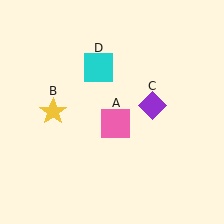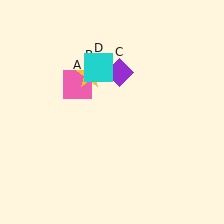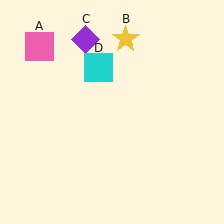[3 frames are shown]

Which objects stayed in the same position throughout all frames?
Cyan square (object D) remained stationary.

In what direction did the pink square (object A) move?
The pink square (object A) moved up and to the left.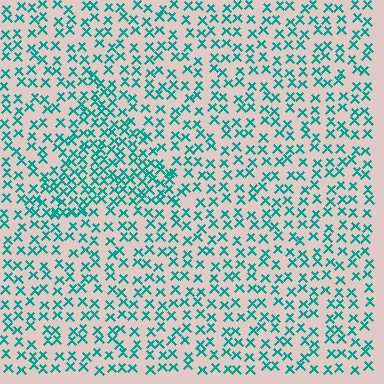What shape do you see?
I see a triangle.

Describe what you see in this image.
The image contains small teal elements arranged at two different densities. A triangle-shaped region is visible where the elements are more densely packed than the surrounding area.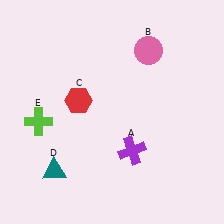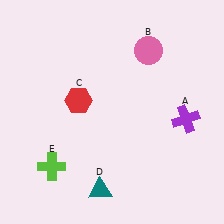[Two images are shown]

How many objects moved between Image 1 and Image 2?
3 objects moved between the two images.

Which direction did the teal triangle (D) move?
The teal triangle (D) moved right.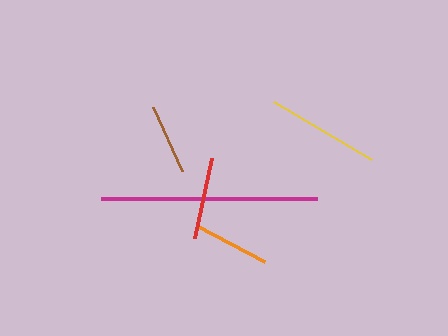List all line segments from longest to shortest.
From longest to shortest: magenta, yellow, red, orange, brown.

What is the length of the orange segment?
The orange segment is approximately 76 pixels long.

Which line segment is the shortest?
The brown line is the shortest at approximately 70 pixels.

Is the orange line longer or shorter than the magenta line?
The magenta line is longer than the orange line.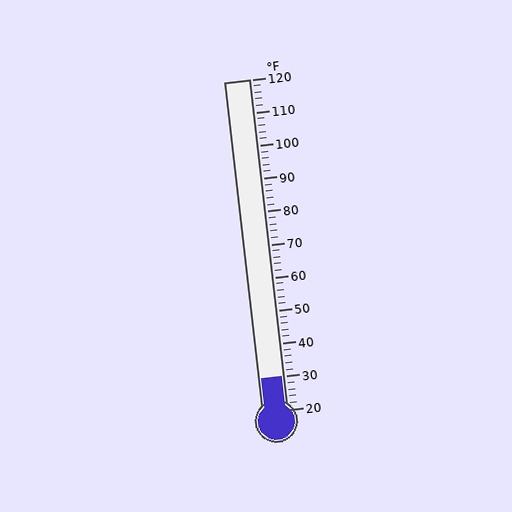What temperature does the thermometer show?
The thermometer shows approximately 30°F.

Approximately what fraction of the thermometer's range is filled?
The thermometer is filled to approximately 10% of its range.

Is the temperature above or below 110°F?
The temperature is below 110°F.